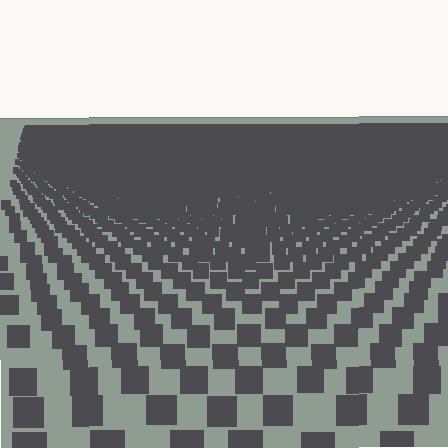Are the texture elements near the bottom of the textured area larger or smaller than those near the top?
Larger. Near the bottom, elements are closer to the viewer and appear at a bigger on-screen size.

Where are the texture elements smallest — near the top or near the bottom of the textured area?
Near the top.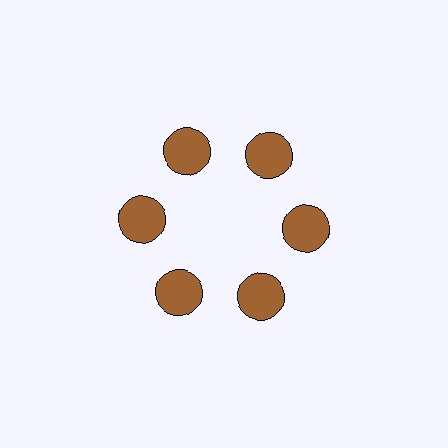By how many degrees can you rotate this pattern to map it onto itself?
The pattern maps onto itself every 60 degrees of rotation.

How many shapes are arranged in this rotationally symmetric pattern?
There are 6 shapes, arranged in 6 groups of 1.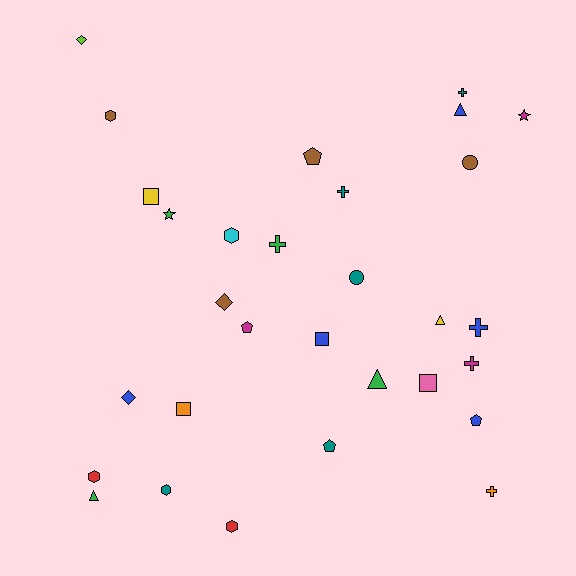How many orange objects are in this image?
There are 2 orange objects.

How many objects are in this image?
There are 30 objects.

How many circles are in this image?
There are 2 circles.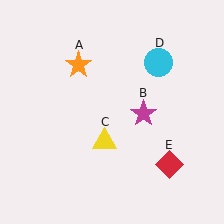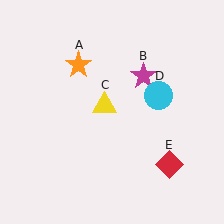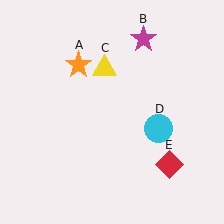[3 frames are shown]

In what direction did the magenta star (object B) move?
The magenta star (object B) moved up.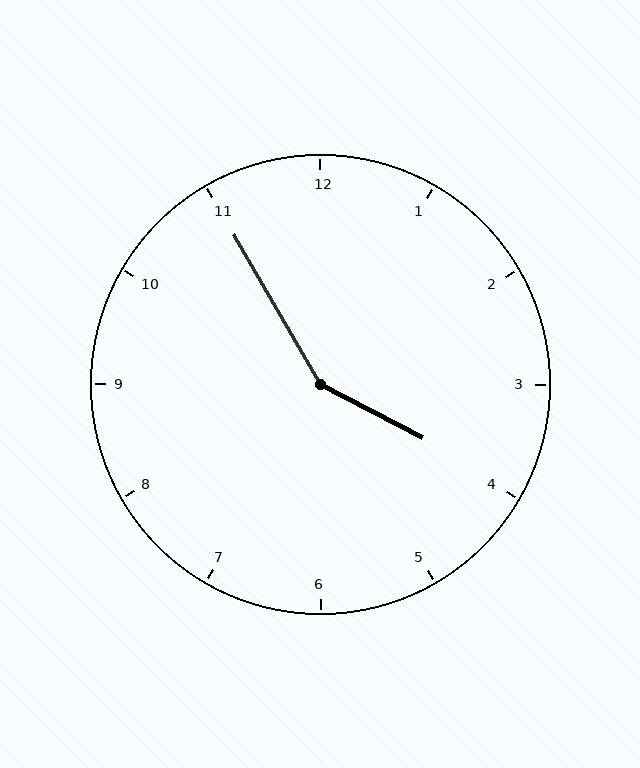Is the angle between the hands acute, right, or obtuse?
It is obtuse.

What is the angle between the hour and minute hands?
Approximately 148 degrees.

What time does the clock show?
3:55.